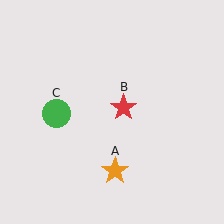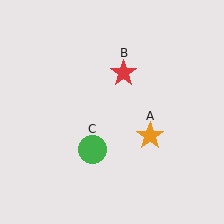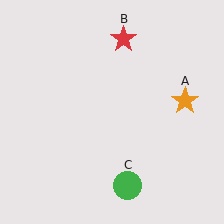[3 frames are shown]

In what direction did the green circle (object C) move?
The green circle (object C) moved down and to the right.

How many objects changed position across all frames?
3 objects changed position: orange star (object A), red star (object B), green circle (object C).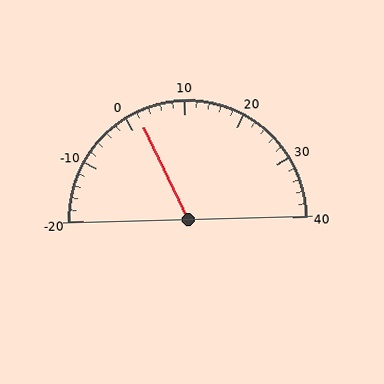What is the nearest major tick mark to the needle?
The nearest major tick mark is 0.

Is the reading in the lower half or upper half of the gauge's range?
The reading is in the lower half of the range (-20 to 40).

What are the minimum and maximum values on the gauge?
The gauge ranges from -20 to 40.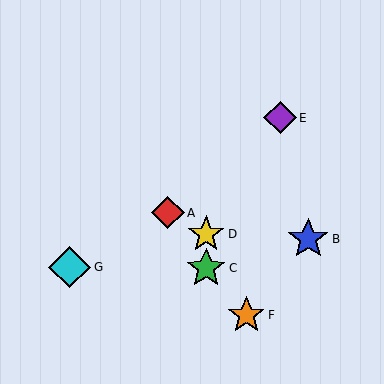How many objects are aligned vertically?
2 objects (C, D) are aligned vertically.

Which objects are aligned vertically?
Objects C, D are aligned vertically.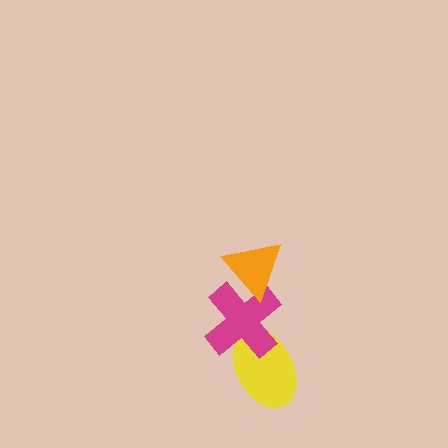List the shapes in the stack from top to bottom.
From top to bottom: the orange triangle, the magenta cross, the yellow ellipse.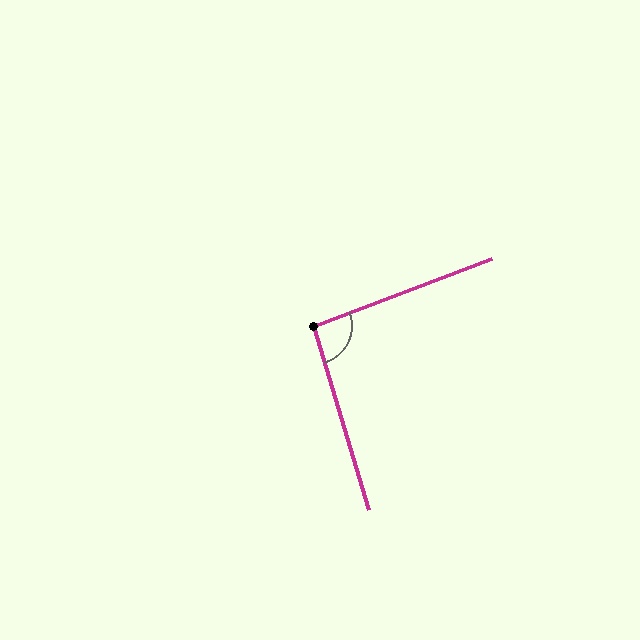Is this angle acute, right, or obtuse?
It is approximately a right angle.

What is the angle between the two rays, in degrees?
Approximately 94 degrees.